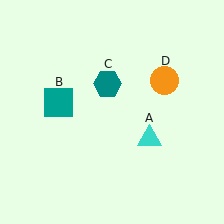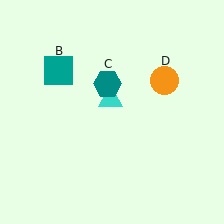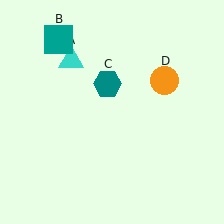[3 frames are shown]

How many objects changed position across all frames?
2 objects changed position: cyan triangle (object A), teal square (object B).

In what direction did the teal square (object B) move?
The teal square (object B) moved up.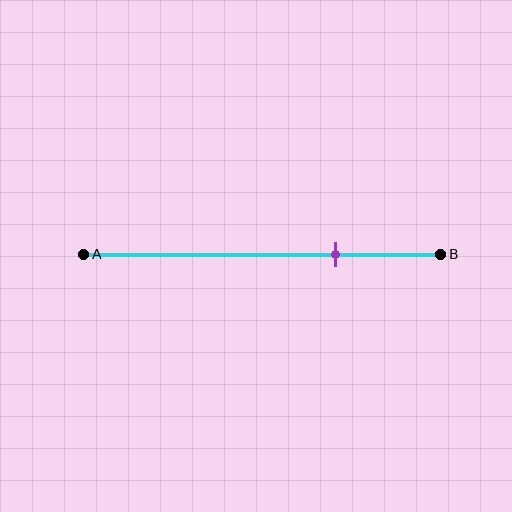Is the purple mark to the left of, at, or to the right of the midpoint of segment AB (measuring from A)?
The purple mark is to the right of the midpoint of segment AB.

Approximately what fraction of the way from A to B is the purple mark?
The purple mark is approximately 70% of the way from A to B.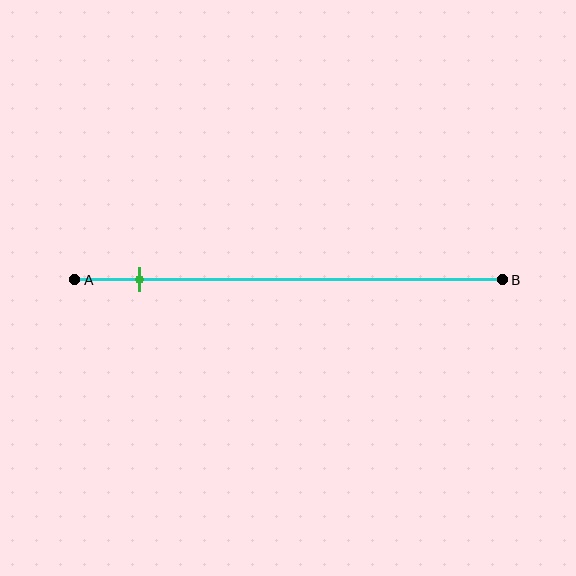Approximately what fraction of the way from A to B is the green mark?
The green mark is approximately 15% of the way from A to B.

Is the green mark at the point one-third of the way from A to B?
No, the mark is at about 15% from A, not at the 33% one-third point.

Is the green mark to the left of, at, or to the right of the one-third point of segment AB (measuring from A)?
The green mark is to the left of the one-third point of segment AB.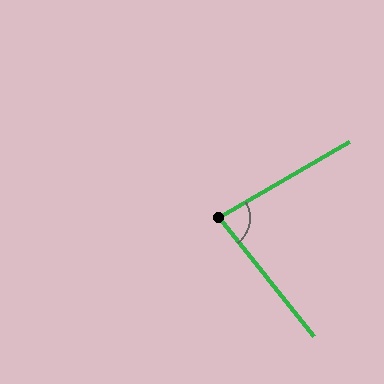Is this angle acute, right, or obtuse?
It is acute.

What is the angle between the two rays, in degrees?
Approximately 81 degrees.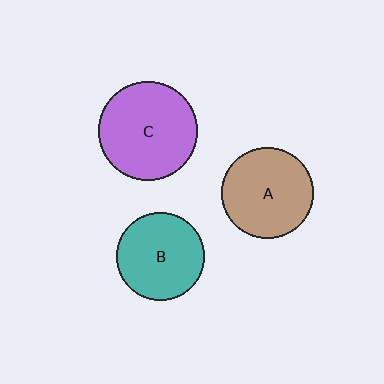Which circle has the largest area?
Circle C (purple).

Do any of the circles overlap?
No, none of the circles overlap.